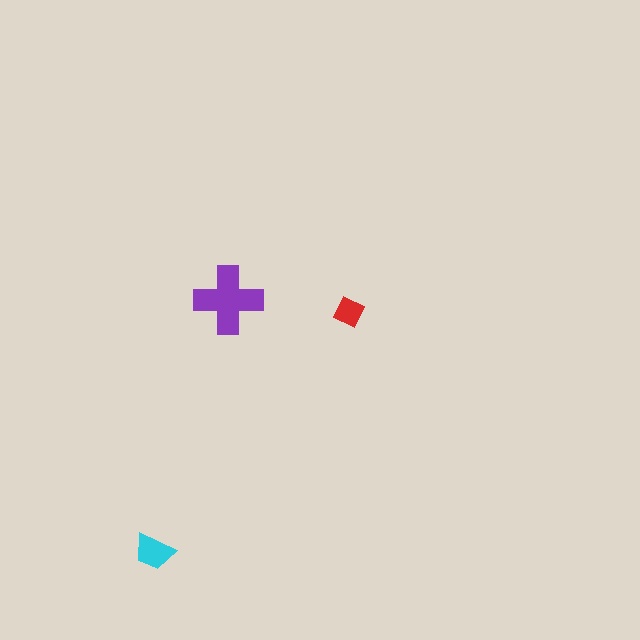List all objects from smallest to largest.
The red diamond, the cyan trapezoid, the purple cross.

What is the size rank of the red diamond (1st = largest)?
3rd.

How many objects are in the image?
There are 3 objects in the image.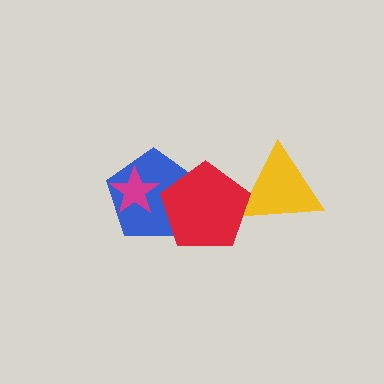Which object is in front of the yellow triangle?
The red pentagon is in front of the yellow triangle.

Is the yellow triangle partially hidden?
Yes, it is partially covered by another shape.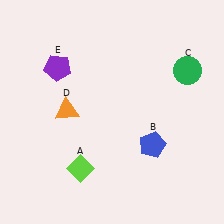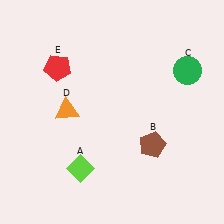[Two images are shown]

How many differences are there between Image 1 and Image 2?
There are 2 differences between the two images.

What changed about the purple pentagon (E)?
In Image 1, E is purple. In Image 2, it changed to red.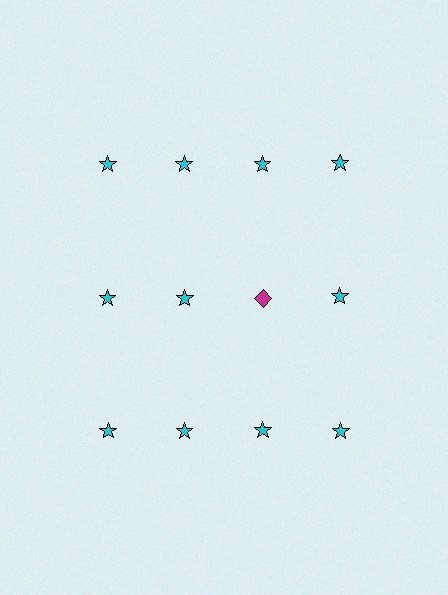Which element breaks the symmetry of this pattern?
The magenta diamond in the second row, center column breaks the symmetry. All other shapes are cyan stars.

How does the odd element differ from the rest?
It differs in both color (magenta instead of cyan) and shape (diamond instead of star).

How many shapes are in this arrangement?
There are 12 shapes arranged in a grid pattern.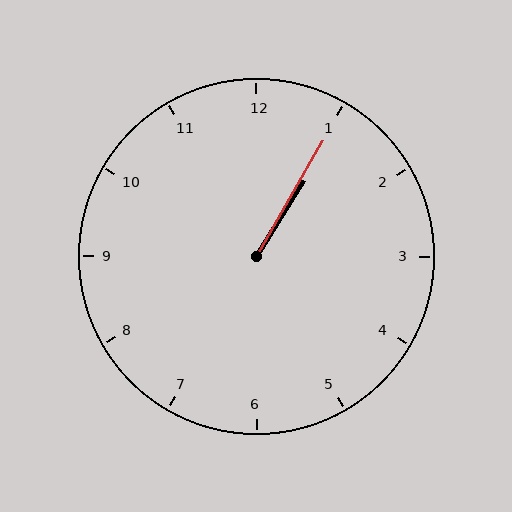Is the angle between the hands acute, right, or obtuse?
It is acute.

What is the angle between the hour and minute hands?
Approximately 2 degrees.